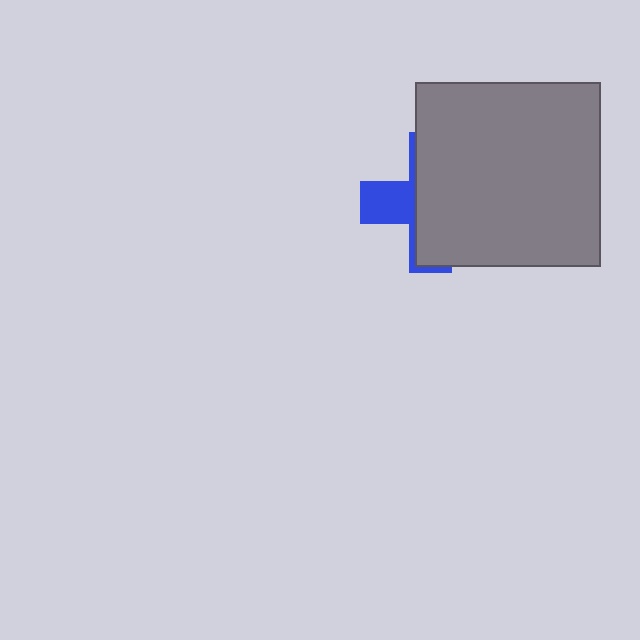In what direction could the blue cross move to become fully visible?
The blue cross could move left. That would shift it out from behind the gray square entirely.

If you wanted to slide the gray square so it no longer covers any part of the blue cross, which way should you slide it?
Slide it right — that is the most direct way to separate the two shapes.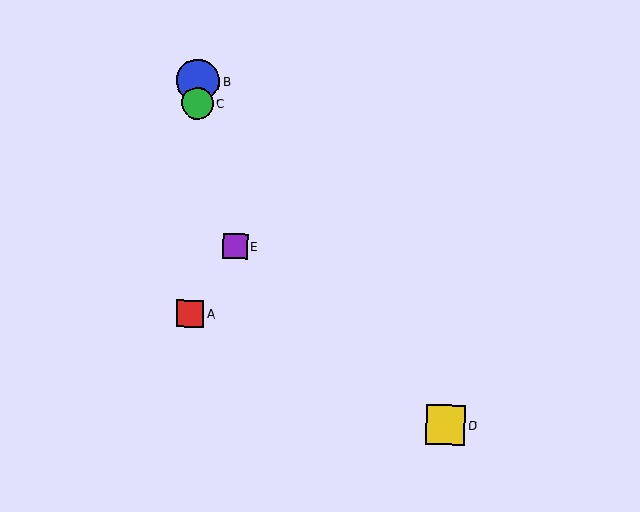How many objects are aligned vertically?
3 objects (A, B, C) are aligned vertically.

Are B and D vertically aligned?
No, B is at x≈198 and D is at x≈445.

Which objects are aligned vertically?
Objects A, B, C are aligned vertically.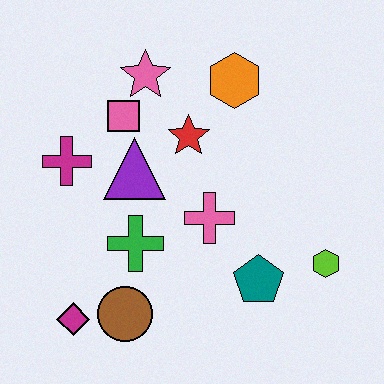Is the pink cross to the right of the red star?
Yes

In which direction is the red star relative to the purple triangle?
The red star is to the right of the purple triangle.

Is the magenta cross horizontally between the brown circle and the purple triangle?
No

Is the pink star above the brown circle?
Yes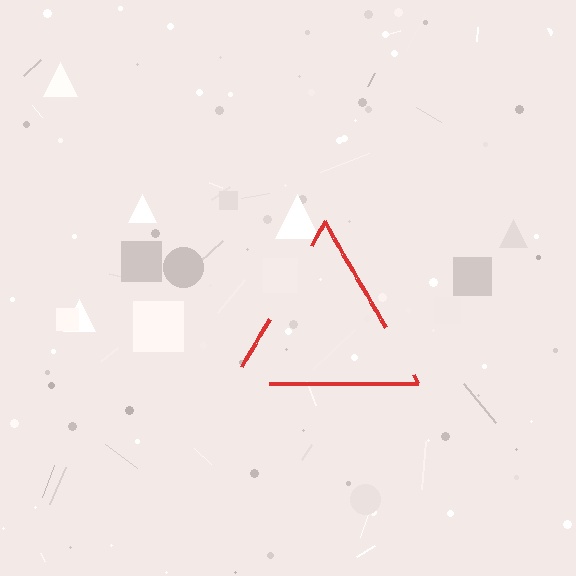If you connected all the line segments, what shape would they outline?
They would outline a triangle.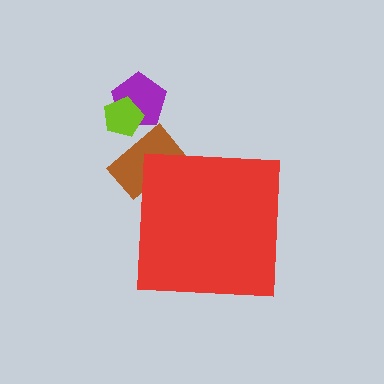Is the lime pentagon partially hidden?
No, the lime pentagon is fully visible.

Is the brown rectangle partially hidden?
Yes, the brown rectangle is partially hidden behind the red square.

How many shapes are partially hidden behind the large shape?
1 shape is partially hidden.